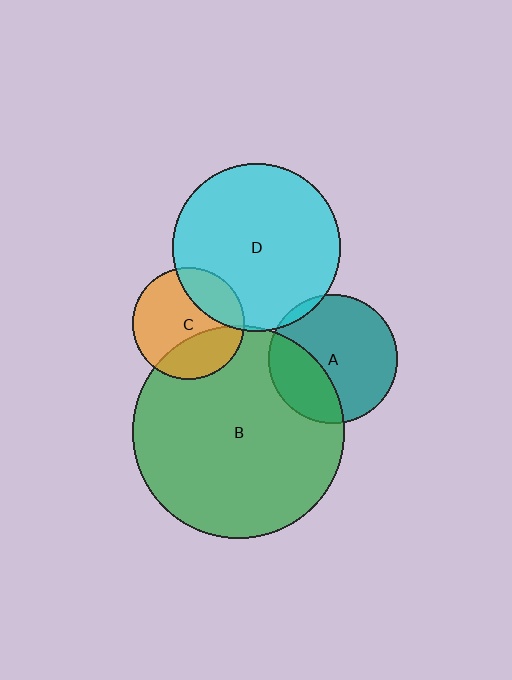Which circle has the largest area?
Circle B (green).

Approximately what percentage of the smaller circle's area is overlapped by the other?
Approximately 30%.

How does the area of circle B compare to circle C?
Approximately 3.6 times.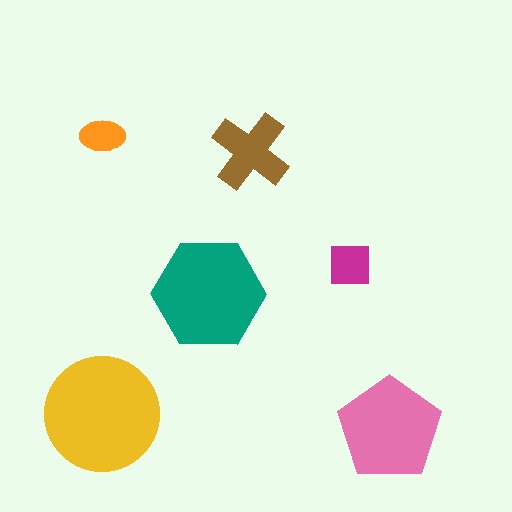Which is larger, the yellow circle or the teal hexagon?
The yellow circle.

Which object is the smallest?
The orange ellipse.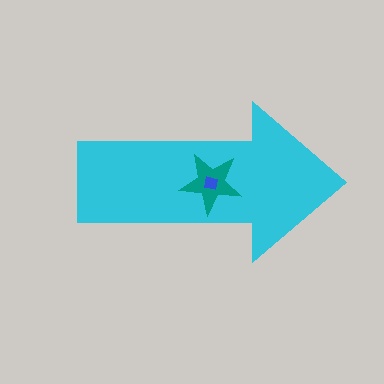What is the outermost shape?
The cyan arrow.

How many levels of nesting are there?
3.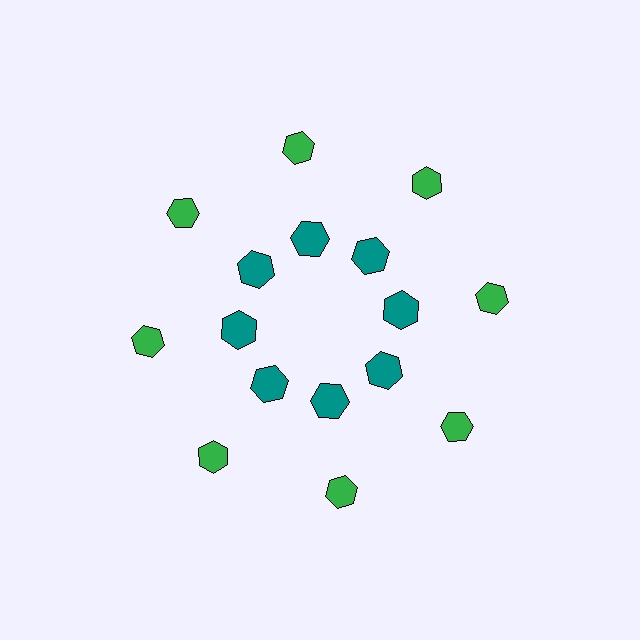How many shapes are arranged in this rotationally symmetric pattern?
There are 16 shapes, arranged in 8 groups of 2.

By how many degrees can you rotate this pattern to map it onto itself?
The pattern maps onto itself every 45 degrees of rotation.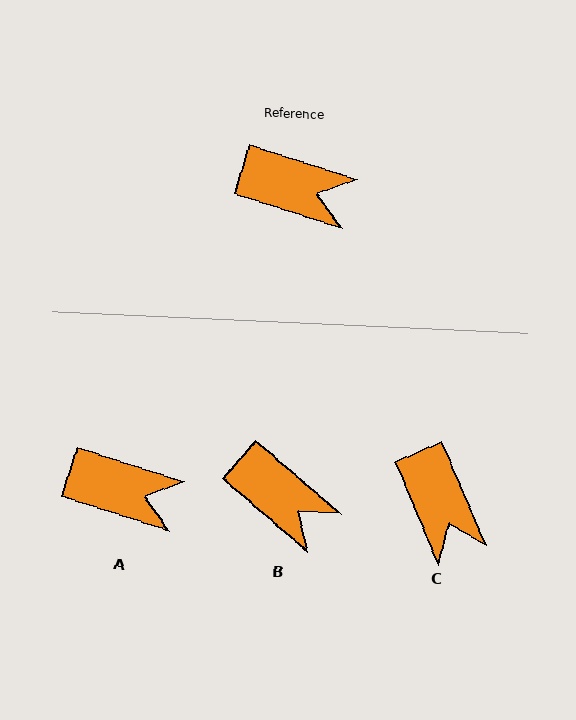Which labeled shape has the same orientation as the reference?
A.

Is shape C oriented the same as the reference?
No, it is off by about 49 degrees.